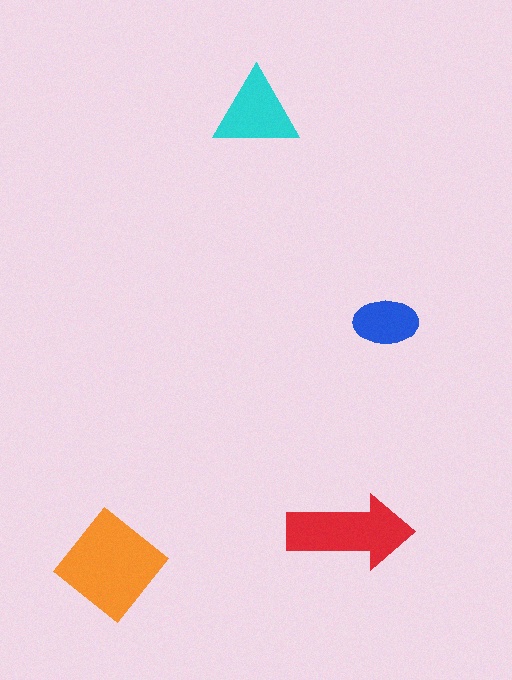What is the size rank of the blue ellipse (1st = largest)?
4th.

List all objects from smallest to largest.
The blue ellipse, the cyan triangle, the red arrow, the orange diamond.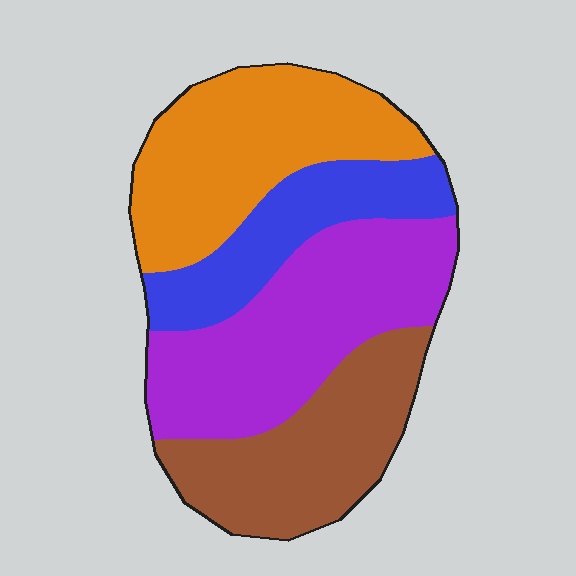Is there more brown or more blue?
Brown.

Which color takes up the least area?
Blue, at roughly 15%.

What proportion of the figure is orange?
Orange covers about 30% of the figure.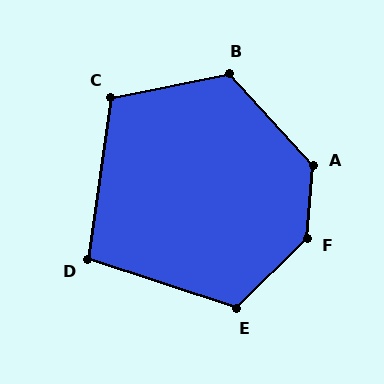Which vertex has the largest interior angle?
F, at approximately 139 degrees.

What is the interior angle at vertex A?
Approximately 133 degrees (obtuse).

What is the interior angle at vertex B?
Approximately 121 degrees (obtuse).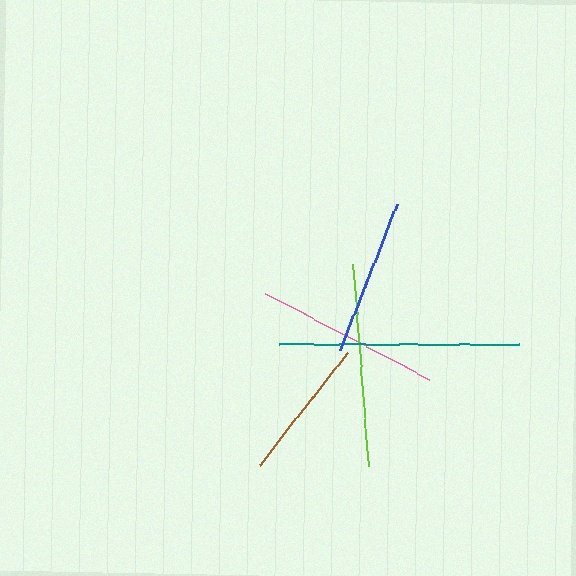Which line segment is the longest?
The teal line is the longest at approximately 240 pixels.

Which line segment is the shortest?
The brown line is the shortest at approximately 143 pixels.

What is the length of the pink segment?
The pink segment is approximately 186 pixels long.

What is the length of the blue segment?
The blue segment is approximately 157 pixels long.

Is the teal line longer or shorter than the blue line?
The teal line is longer than the blue line.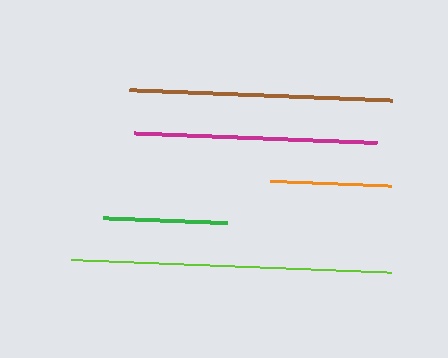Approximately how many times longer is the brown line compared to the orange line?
The brown line is approximately 2.2 times the length of the orange line.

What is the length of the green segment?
The green segment is approximately 124 pixels long.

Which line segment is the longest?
The lime line is the longest at approximately 321 pixels.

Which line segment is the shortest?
The orange line is the shortest at approximately 120 pixels.